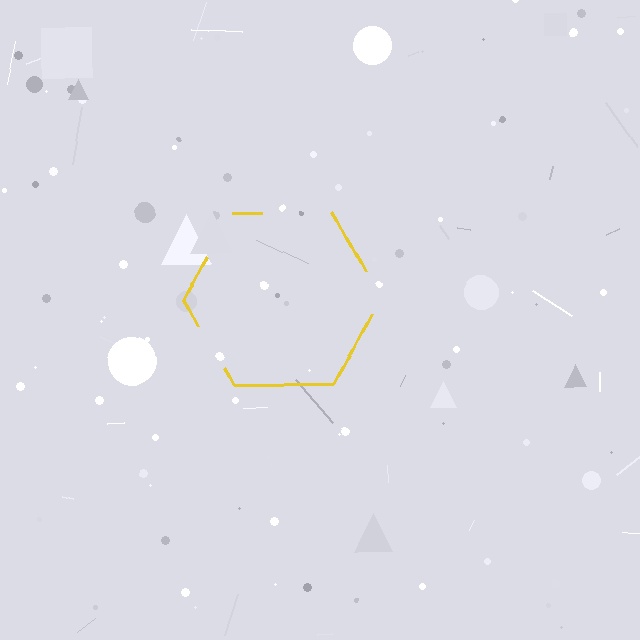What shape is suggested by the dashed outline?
The dashed outline suggests a hexagon.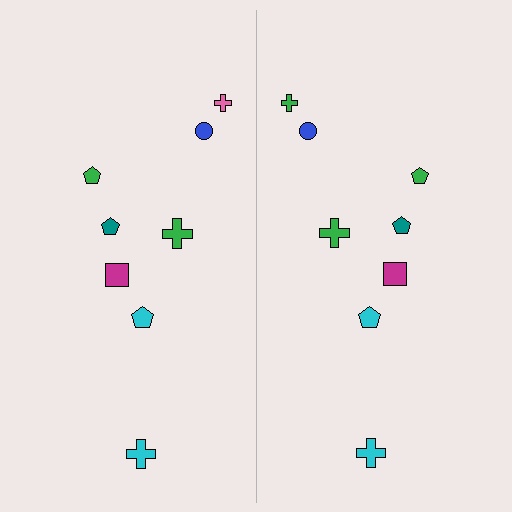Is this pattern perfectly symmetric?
No, the pattern is not perfectly symmetric. The green cross on the right side breaks the symmetry — its mirror counterpart is pink.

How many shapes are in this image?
There are 16 shapes in this image.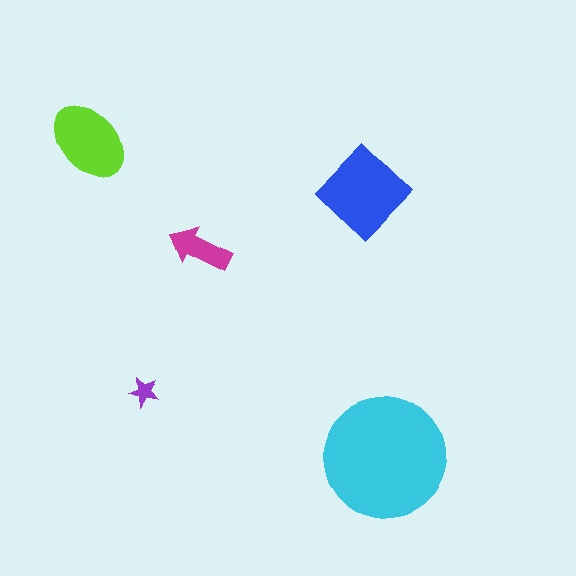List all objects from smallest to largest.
The purple star, the magenta arrow, the lime ellipse, the blue diamond, the cyan circle.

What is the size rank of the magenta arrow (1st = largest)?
4th.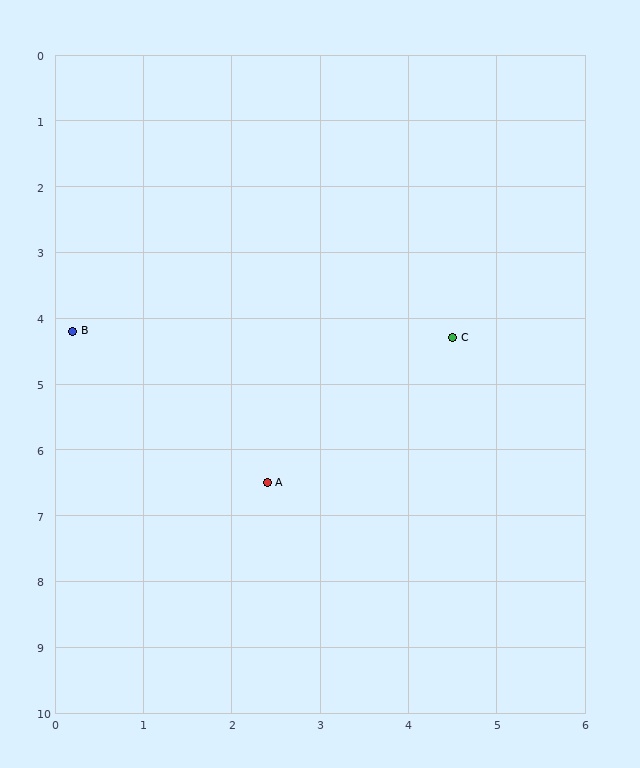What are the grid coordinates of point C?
Point C is at approximately (4.5, 4.3).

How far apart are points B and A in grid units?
Points B and A are about 3.2 grid units apart.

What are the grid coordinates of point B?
Point B is at approximately (0.2, 4.2).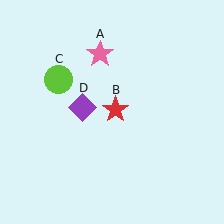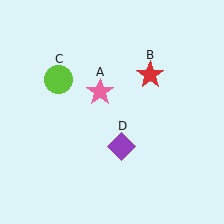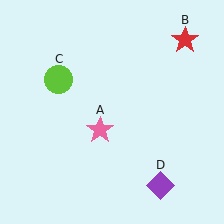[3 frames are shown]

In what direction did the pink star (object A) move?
The pink star (object A) moved down.